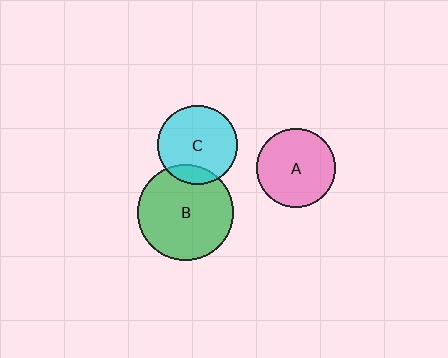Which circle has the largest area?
Circle B (green).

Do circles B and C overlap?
Yes.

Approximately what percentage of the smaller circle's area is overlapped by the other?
Approximately 15%.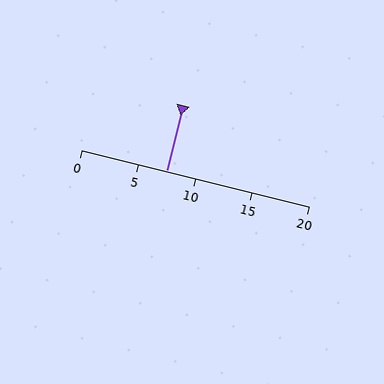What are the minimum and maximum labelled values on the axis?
The axis runs from 0 to 20.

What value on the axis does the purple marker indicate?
The marker indicates approximately 7.5.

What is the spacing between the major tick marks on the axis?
The major ticks are spaced 5 apart.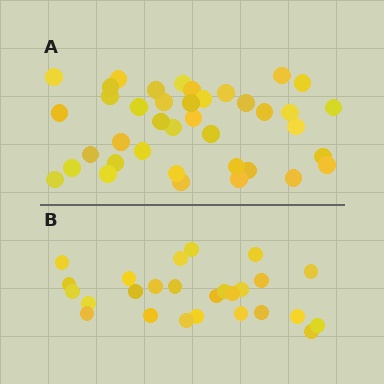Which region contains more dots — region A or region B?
Region A (the top region) has more dots.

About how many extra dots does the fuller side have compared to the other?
Region A has approximately 15 more dots than region B.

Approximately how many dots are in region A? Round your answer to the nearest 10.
About 40 dots. (The exact count is 39, which rounds to 40.)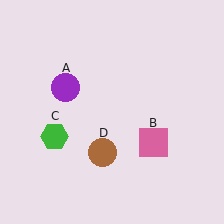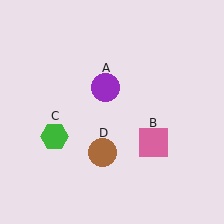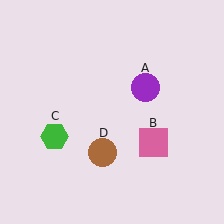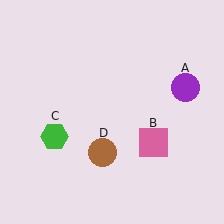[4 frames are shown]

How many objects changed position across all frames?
1 object changed position: purple circle (object A).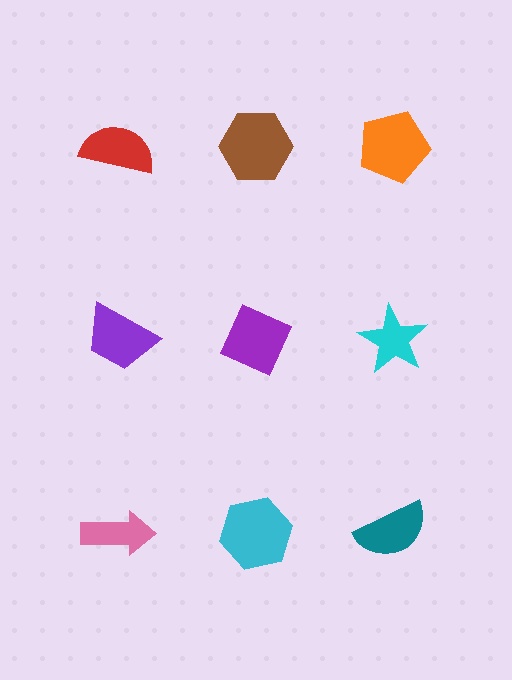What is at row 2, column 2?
A purple diamond.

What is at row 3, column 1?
A pink arrow.